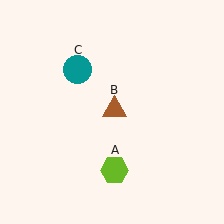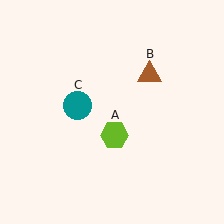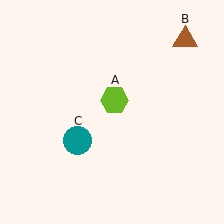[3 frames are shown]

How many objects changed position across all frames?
3 objects changed position: lime hexagon (object A), brown triangle (object B), teal circle (object C).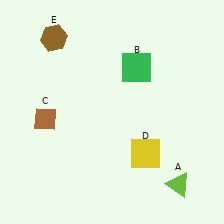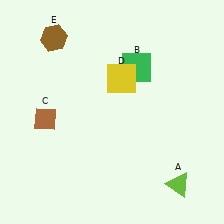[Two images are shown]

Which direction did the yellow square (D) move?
The yellow square (D) moved up.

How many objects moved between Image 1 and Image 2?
1 object moved between the two images.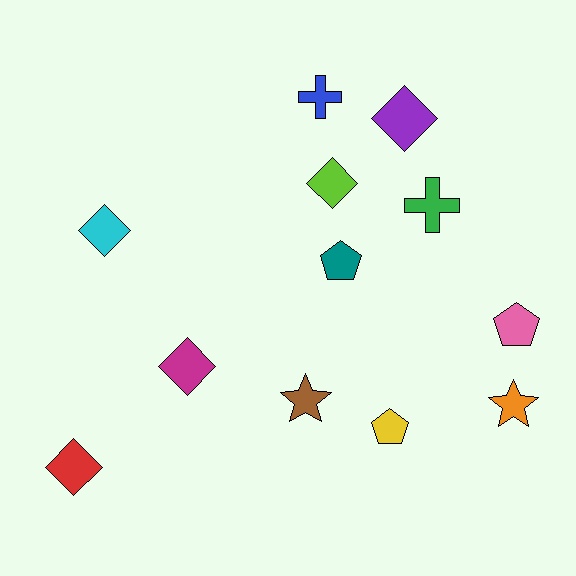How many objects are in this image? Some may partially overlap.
There are 12 objects.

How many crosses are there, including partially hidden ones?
There are 2 crosses.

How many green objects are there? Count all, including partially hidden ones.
There is 1 green object.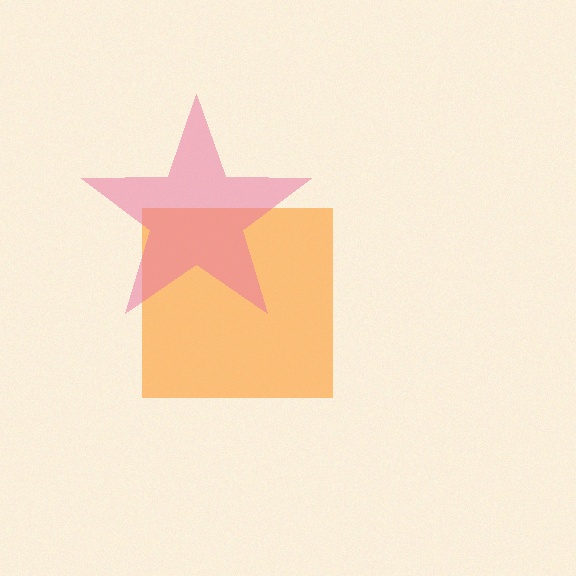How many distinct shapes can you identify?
There are 2 distinct shapes: an orange square, a pink star.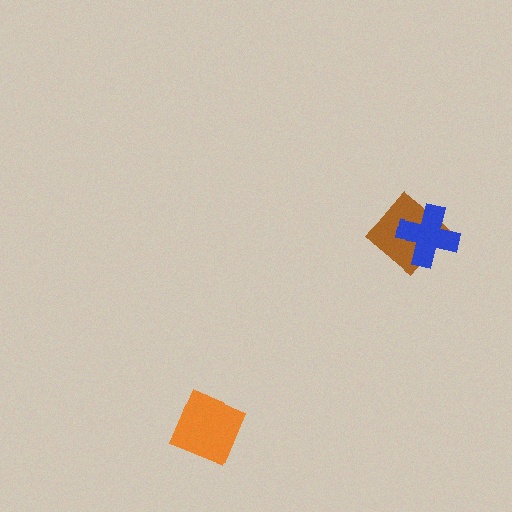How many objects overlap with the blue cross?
1 object overlaps with the blue cross.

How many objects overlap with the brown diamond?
1 object overlaps with the brown diamond.